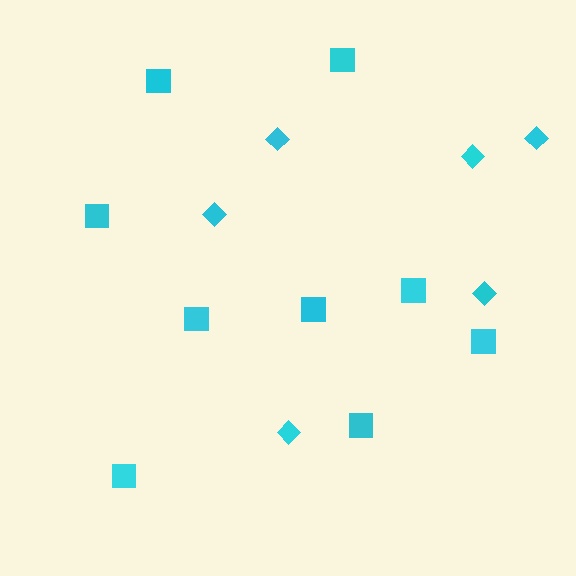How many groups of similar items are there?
There are 2 groups: one group of diamonds (6) and one group of squares (9).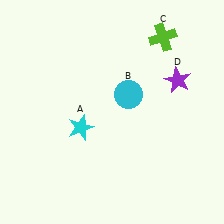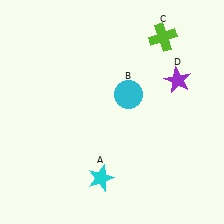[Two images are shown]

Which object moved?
The cyan star (A) moved down.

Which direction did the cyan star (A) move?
The cyan star (A) moved down.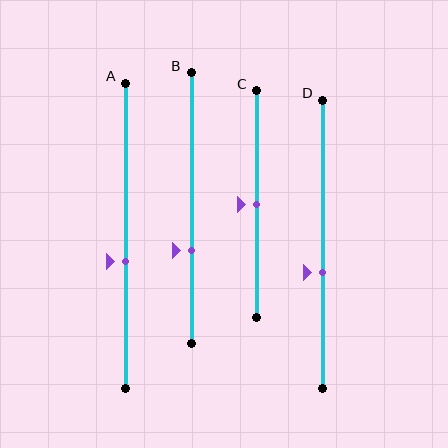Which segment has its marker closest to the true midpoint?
Segment C has its marker closest to the true midpoint.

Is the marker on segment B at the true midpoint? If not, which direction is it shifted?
No, the marker on segment B is shifted downward by about 15% of the segment length.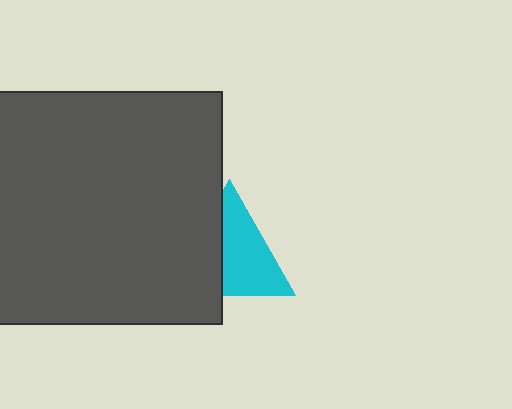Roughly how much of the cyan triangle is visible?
About half of it is visible (roughly 58%).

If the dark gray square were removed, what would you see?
You would see the complete cyan triangle.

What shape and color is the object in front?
The object in front is a dark gray square.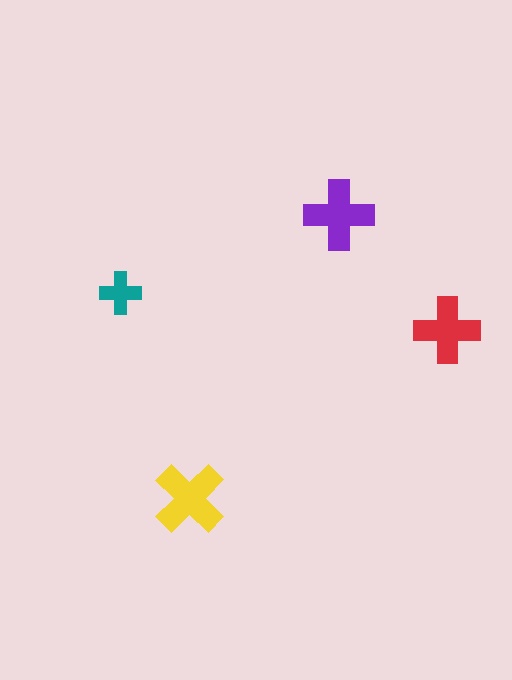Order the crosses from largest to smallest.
the yellow one, the purple one, the red one, the teal one.